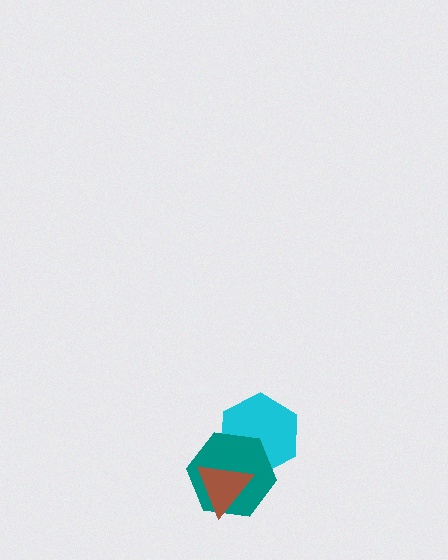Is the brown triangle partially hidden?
No, no other shape covers it.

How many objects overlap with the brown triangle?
2 objects overlap with the brown triangle.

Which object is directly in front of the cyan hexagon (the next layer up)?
The teal hexagon is directly in front of the cyan hexagon.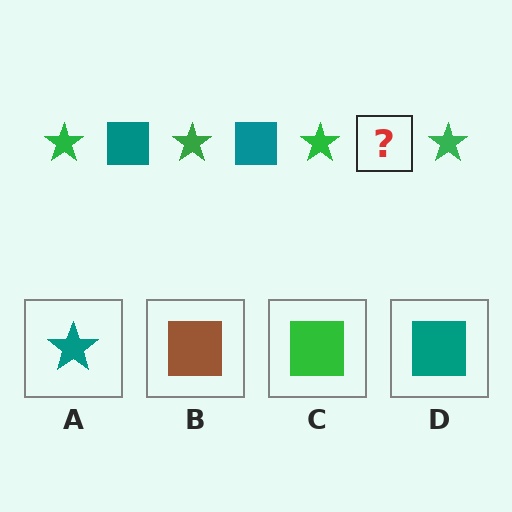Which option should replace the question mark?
Option D.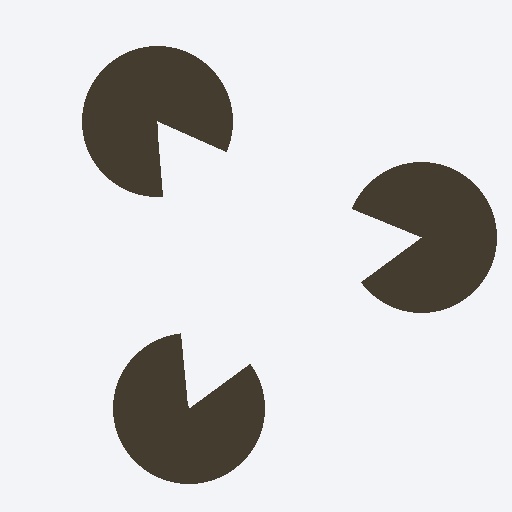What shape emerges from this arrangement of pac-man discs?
An illusory triangle — its edges are inferred from the aligned wedge cuts in the pac-man discs, not physically drawn.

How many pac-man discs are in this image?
There are 3 — one at each vertex of the illusory triangle.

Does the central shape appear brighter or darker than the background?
It typically appears slightly brighter than the background, even though no actual brightness change is drawn.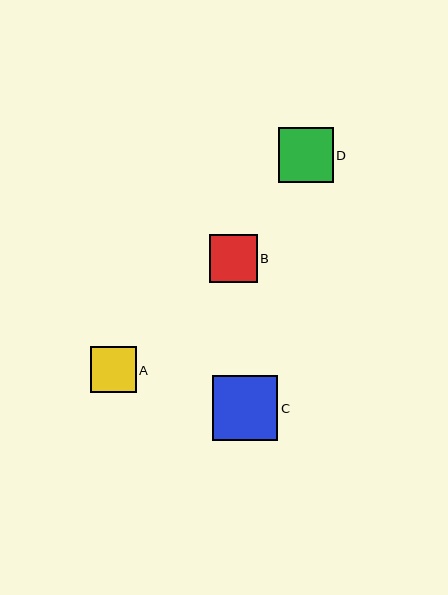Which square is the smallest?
Square A is the smallest with a size of approximately 46 pixels.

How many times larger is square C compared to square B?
Square C is approximately 1.4 times the size of square B.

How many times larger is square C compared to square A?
Square C is approximately 1.4 times the size of square A.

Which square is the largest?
Square C is the largest with a size of approximately 65 pixels.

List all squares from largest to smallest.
From largest to smallest: C, D, B, A.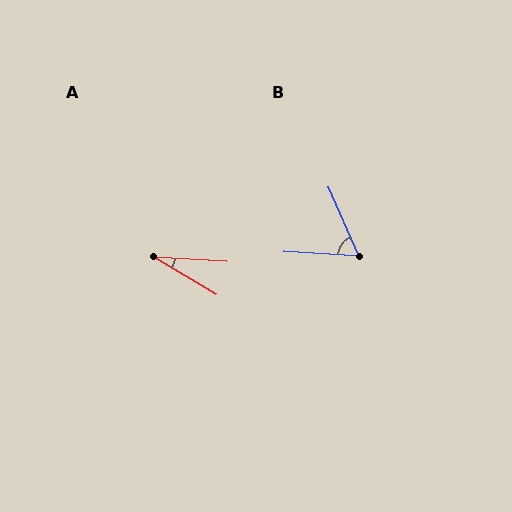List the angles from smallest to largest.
A (27°), B (62°).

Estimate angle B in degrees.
Approximately 62 degrees.